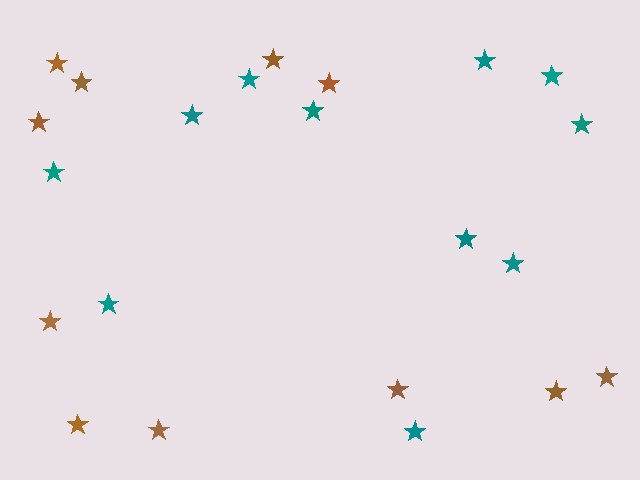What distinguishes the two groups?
There are 2 groups: one group of brown stars (11) and one group of teal stars (11).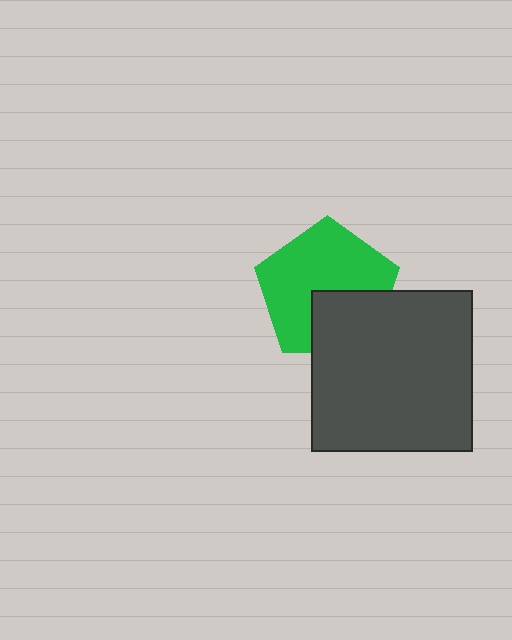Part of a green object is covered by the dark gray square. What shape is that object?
It is a pentagon.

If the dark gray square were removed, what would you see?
You would see the complete green pentagon.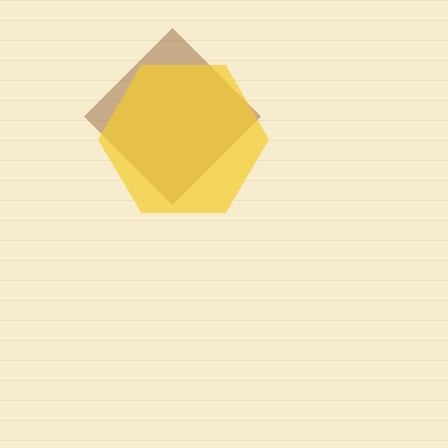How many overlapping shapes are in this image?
There are 2 overlapping shapes in the image.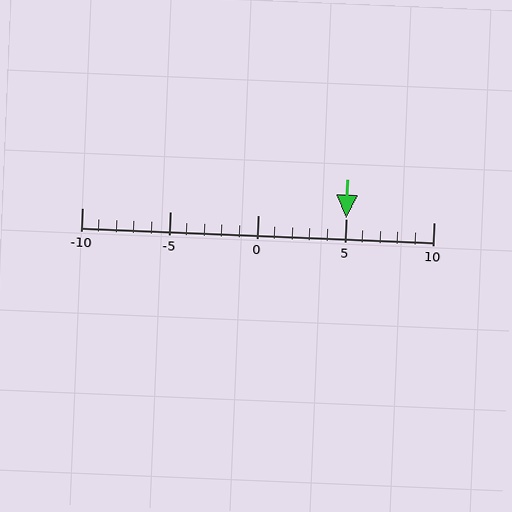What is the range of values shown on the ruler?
The ruler shows values from -10 to 10.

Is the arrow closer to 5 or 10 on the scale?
The arrow is closer to 5.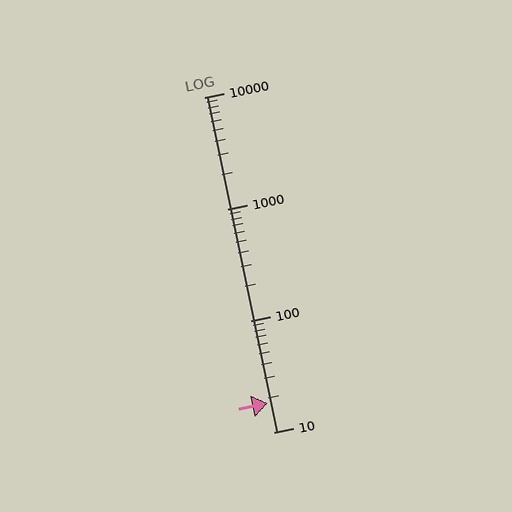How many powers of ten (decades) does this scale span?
The scale spans 3 decades, from 10 to 10000.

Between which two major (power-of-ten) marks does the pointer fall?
The pointer is between 10 and 100.